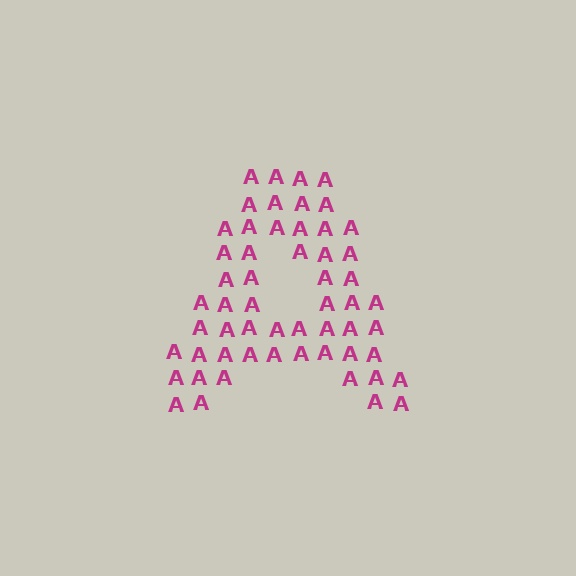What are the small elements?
The small elements are letter A's.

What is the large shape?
The large shape is the letter A.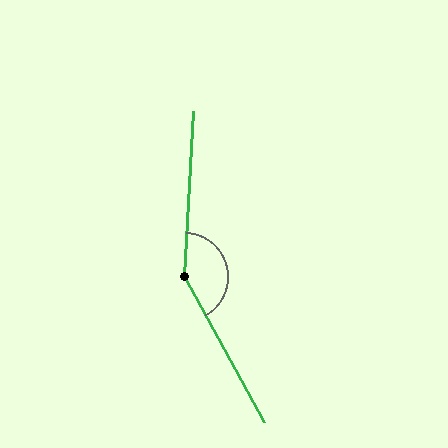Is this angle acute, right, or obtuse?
It is obtuse.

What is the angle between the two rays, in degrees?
Approximately 148 degrees.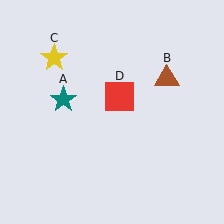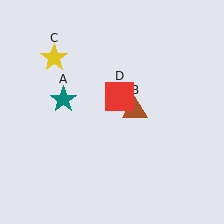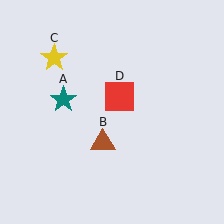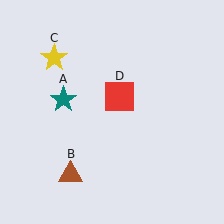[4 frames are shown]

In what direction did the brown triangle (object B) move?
The brown triangle (object B) moved down and to the left.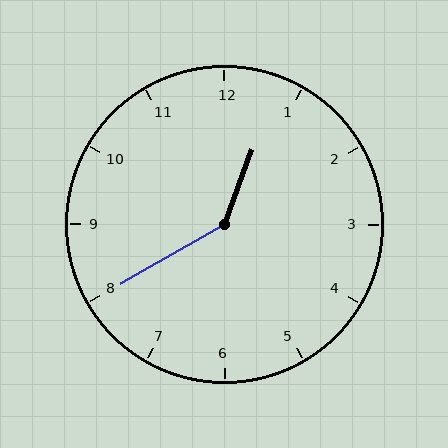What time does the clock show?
12:40.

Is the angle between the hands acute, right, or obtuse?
It is obtuse.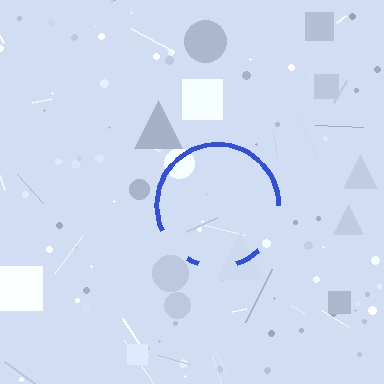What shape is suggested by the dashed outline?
The dashed outline suggests a circle.